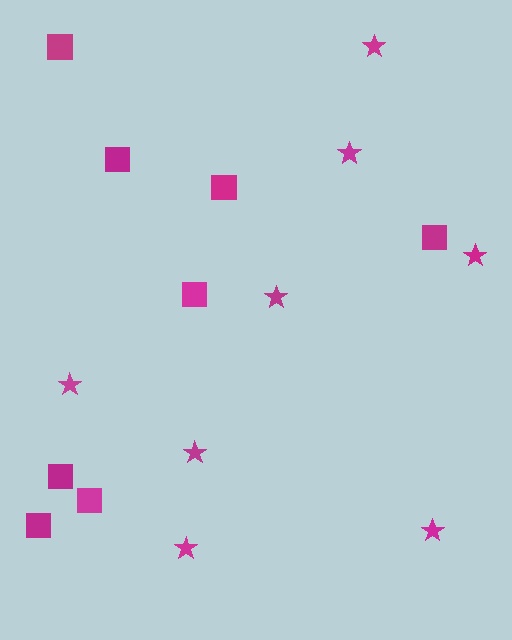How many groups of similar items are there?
There are 2 groups: one group of stars (8) and one group of squares (8).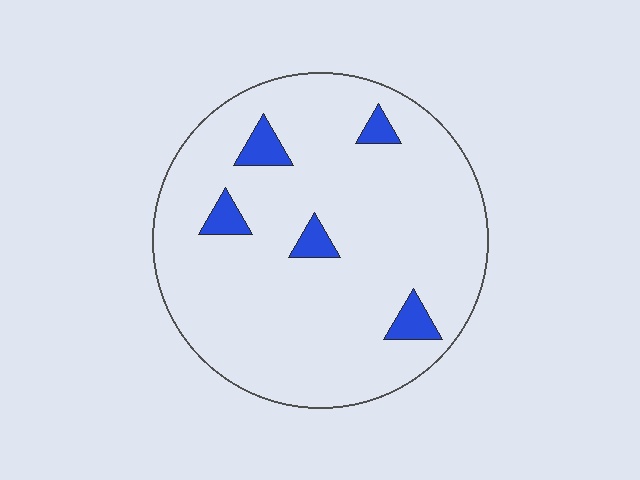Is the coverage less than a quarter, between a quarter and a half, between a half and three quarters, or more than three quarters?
Less than a quarter.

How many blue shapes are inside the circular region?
5.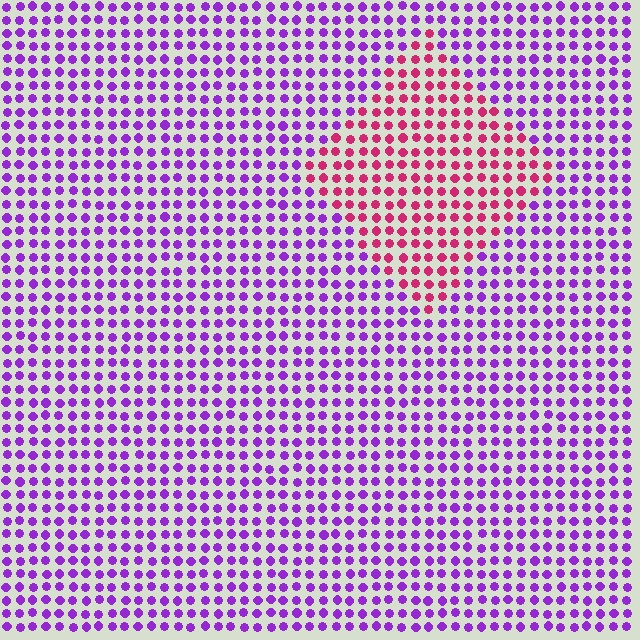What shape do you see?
I see a diamond.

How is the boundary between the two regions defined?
The boundary is defined purely by a slight shift in hue (about 54 degrees). Spacing, size, and orientation are identical on both sides.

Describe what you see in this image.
The image is filled with small purple elements in a uniform arrangement. A diamond-shaped region is visible where the elements are tinted to a slightly different hue, forming a subtle color boundary.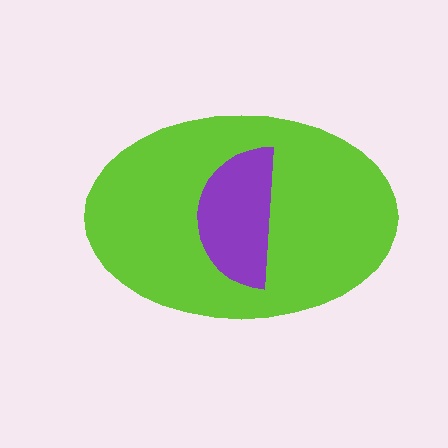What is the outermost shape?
The lime ellipse.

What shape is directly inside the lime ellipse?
The purple semicircle.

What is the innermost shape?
The purple semicircle.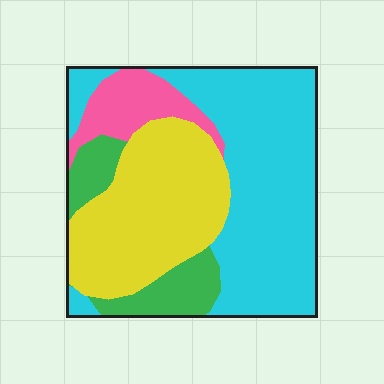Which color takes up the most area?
Cyan, at roughly 45%.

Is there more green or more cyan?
Cyan.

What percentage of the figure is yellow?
Yellow covers about 30% of the figure.